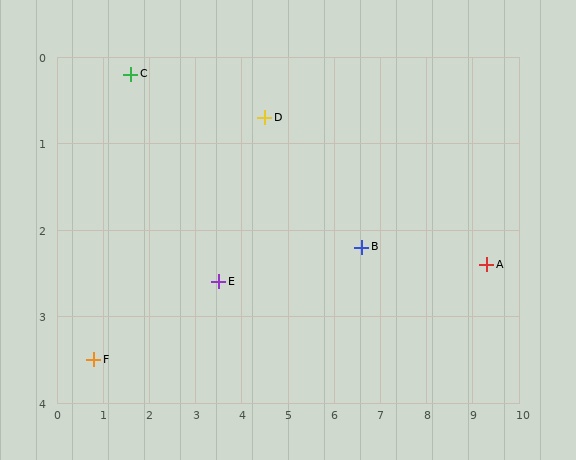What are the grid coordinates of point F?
Point F is at approximately (0.8, 3.5).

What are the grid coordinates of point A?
Point A is at approximately (9.3, 2.4).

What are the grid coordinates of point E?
Point E is at approximately (3.5, 2.6).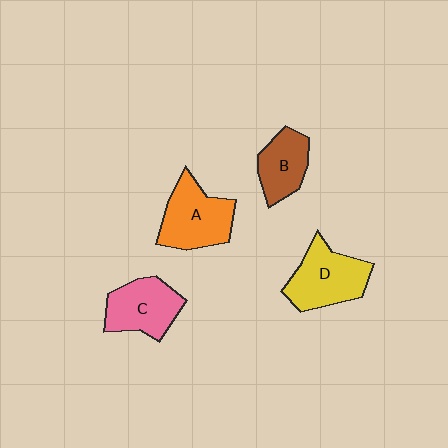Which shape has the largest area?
Shape D (yellow).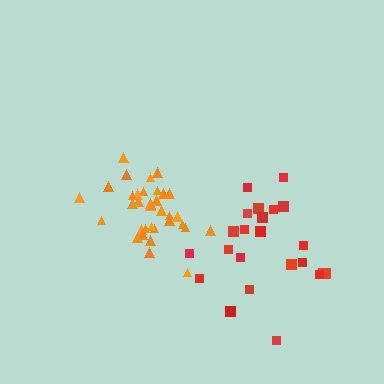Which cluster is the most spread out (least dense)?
Red.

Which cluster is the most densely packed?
Orange.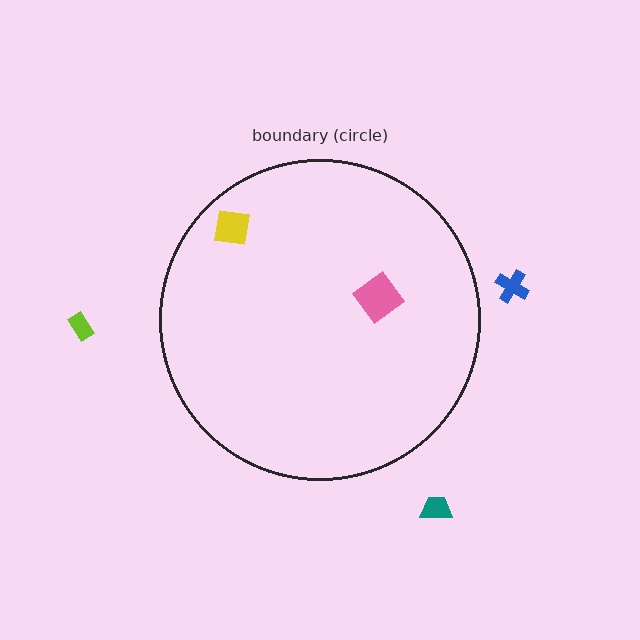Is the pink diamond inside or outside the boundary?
Inside.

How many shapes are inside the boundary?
2 inside, 3 outside.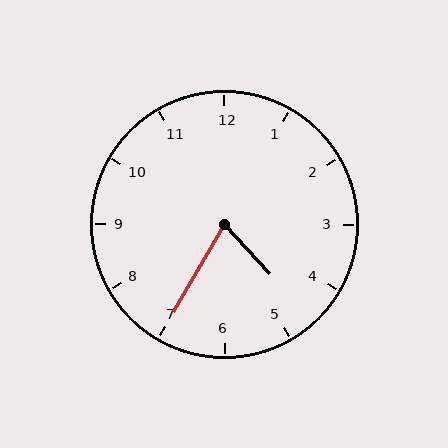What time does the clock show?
4:35.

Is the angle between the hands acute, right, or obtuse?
It is acute.